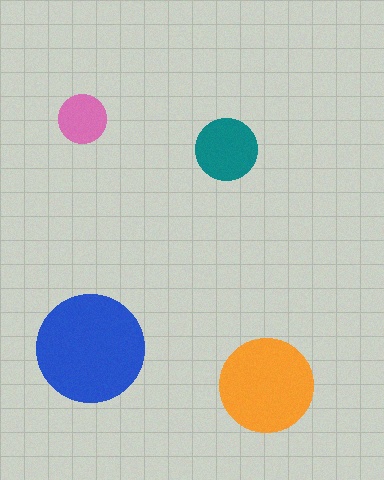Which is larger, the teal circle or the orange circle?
The orange one.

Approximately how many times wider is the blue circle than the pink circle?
About 2 times wider.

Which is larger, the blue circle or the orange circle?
The blue one.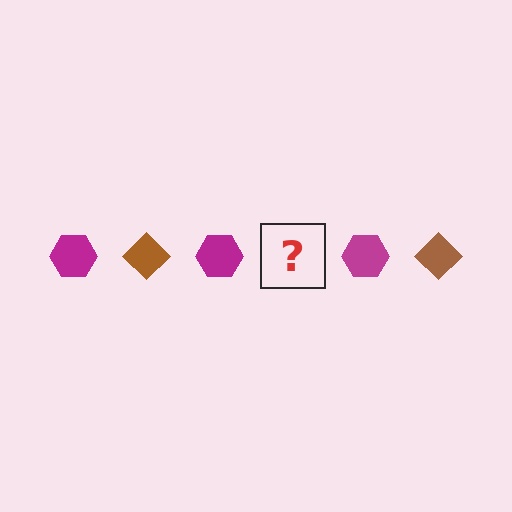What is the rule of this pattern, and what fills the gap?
The rule is that the pattern alternates between magenta hexagon and brown diamond. The gap should be filled with a brown diamond.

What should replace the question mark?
The question mark should be replaced with a brown diamond.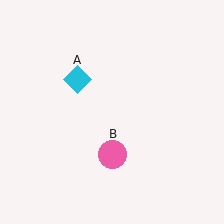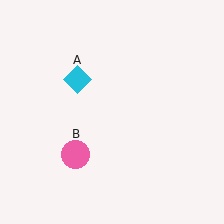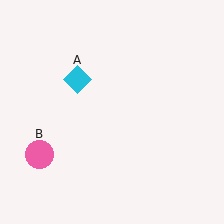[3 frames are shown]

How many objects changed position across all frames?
1 object changed position: pink circle (object B).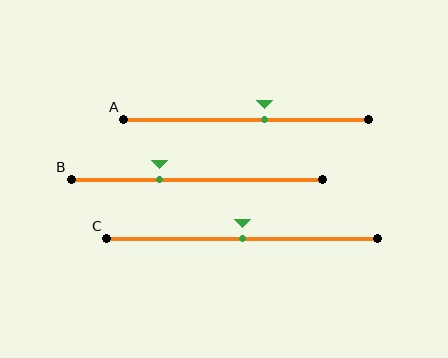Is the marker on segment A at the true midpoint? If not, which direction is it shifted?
No, the marker on segment A is shifted to the right by about 8% of the segment length.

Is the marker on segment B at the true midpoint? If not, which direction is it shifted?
No, the marker on segment B is shifted to the left by about 15% of the segment length.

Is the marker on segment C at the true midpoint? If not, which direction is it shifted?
Yes, the marker on segment C is at the true midpoint.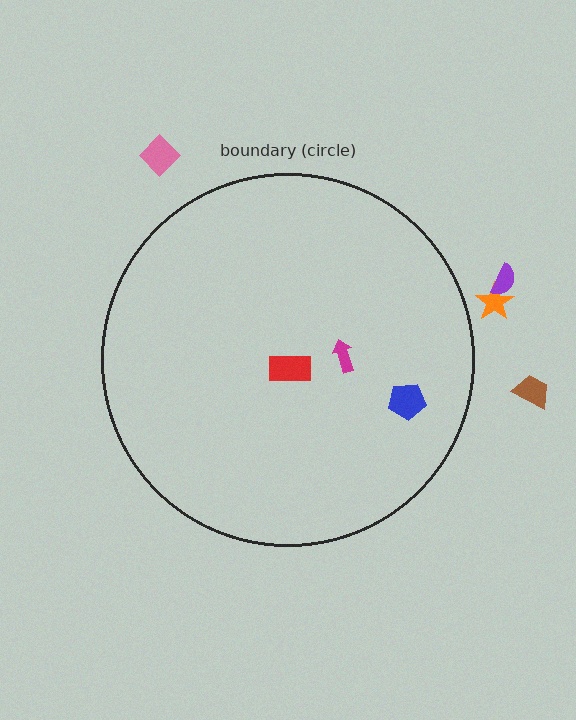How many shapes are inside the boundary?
3 inside, 4 outside.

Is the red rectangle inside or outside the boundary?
Inside.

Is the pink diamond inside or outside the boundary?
Outside.